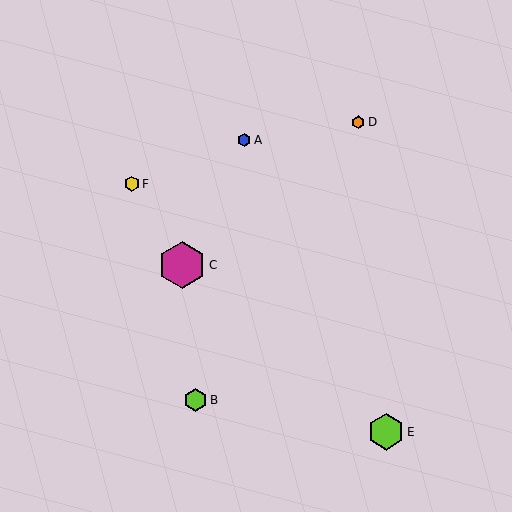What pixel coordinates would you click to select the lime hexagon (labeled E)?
Click at (386, 432) to select the lime hexagon E.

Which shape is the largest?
The magenta hexagon (labeled C) is the largest.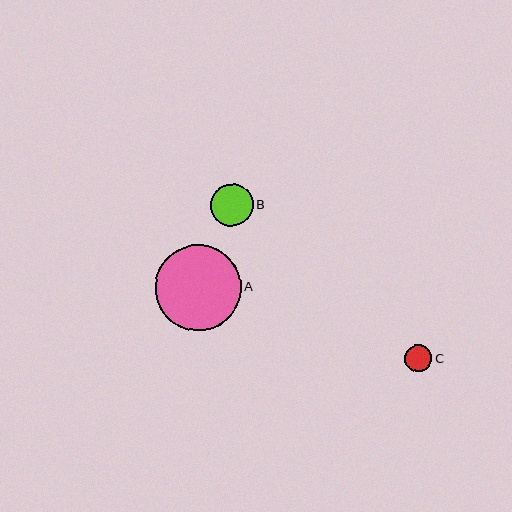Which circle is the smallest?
Circle C is the smallest with a size of approximately 27 pixels.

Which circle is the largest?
Circle A is the largest with a size of approximately 86 pixels.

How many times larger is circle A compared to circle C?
Circle A is approximately 3.2 times the size of circle C.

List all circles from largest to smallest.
From largest to smallest: A, B, C.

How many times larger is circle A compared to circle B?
Circle A is approximately 2.0 times the size of circle B.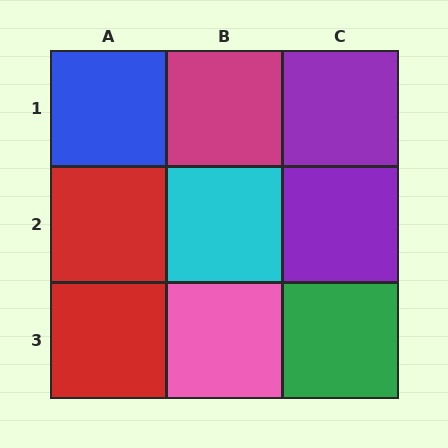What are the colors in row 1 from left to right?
Blue, magenta, purple.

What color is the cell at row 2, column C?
Purple.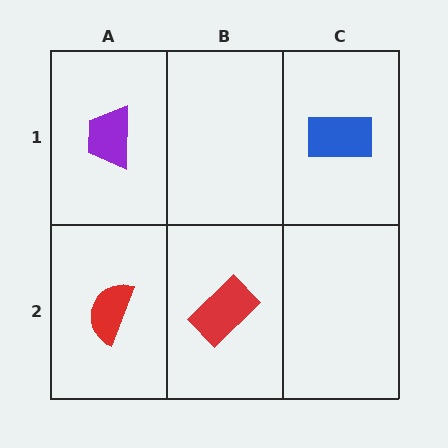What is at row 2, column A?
A red semicircle.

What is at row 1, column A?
A purple trapezoid.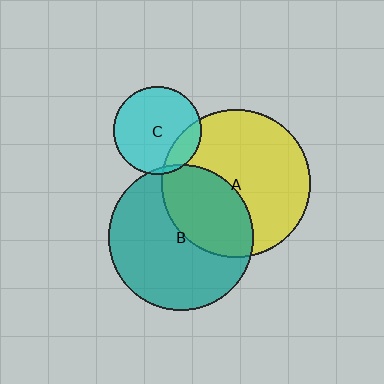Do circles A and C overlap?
Yes.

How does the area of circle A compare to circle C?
Approximately 2.9 times.